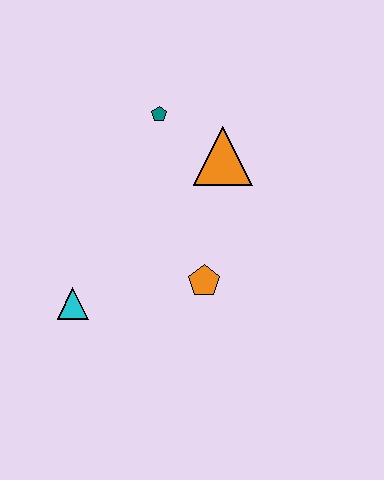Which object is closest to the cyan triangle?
The orange pentagon is closest to the cyan triangle.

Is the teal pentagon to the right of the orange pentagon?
No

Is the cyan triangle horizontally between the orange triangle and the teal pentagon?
No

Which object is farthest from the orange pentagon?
The teal pentagon is farthest from the orange pentagon.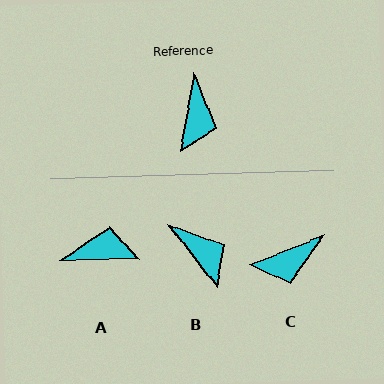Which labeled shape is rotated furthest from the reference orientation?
A, about 101 degrees away.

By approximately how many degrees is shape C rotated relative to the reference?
Approximately 58 degrees clockwise.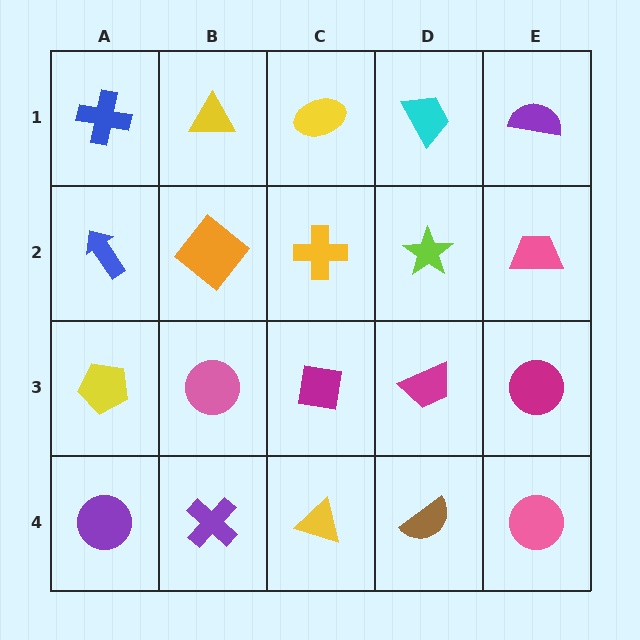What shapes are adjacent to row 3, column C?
A yellow cross (row 2, column C), a yellow triangle (row 4, column C), a pink circle (row 3, column B), a magenta trapezoid (row 3, column D).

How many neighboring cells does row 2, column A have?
3.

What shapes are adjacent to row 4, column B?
A pink circle (row 3, column B), a purple circle (row 4, column A), a yellow triangle (row 4, column C).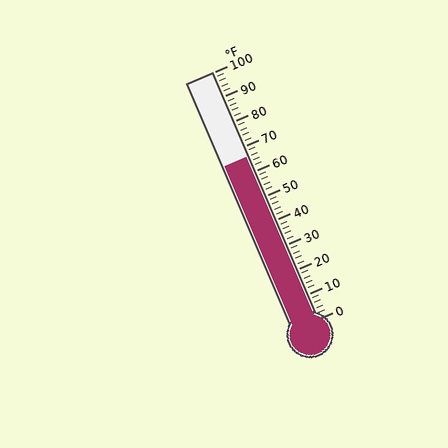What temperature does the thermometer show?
The thermometer shows approximately 66°F.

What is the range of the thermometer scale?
The thermometer scale ranges from 0°F to 100°F.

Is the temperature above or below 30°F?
The temperature is above 30°F.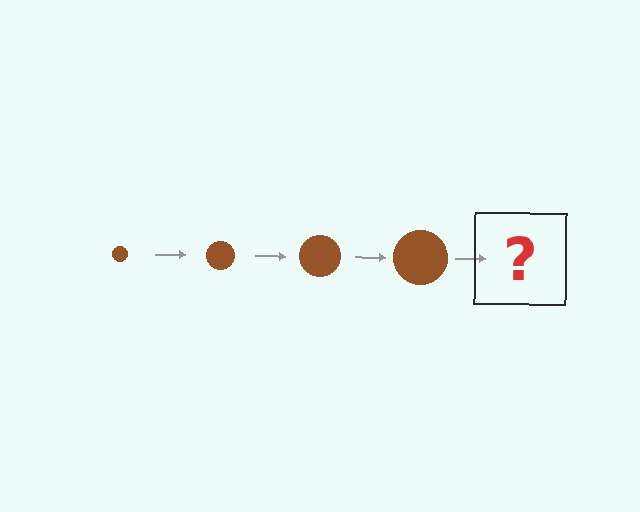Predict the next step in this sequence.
The next step is a brown circle, larger than the previous one.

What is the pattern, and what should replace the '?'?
The pattern is that the circle gets progressively larger each step. The '?' should be a brown circle, larger than the previous one.